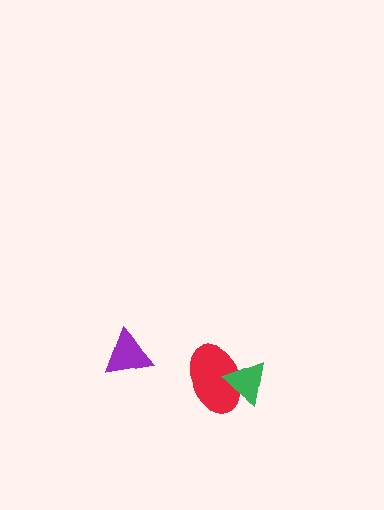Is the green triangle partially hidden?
No, no other shape covers it.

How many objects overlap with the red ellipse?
1 object overlaps with the red ellipse.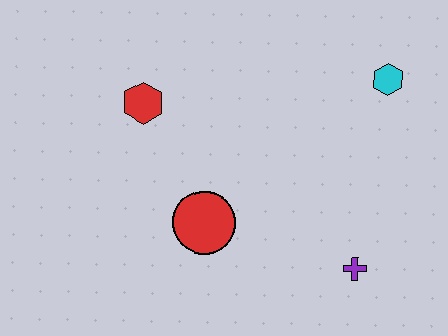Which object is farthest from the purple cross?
The red hexagon is farthest from the purple cross.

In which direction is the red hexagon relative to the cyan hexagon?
The red hexagon is to the left of the cyan hexagon.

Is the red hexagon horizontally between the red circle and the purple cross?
No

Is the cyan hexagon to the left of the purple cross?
No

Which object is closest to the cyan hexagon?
The purple cross is closest to the cyan hexagon.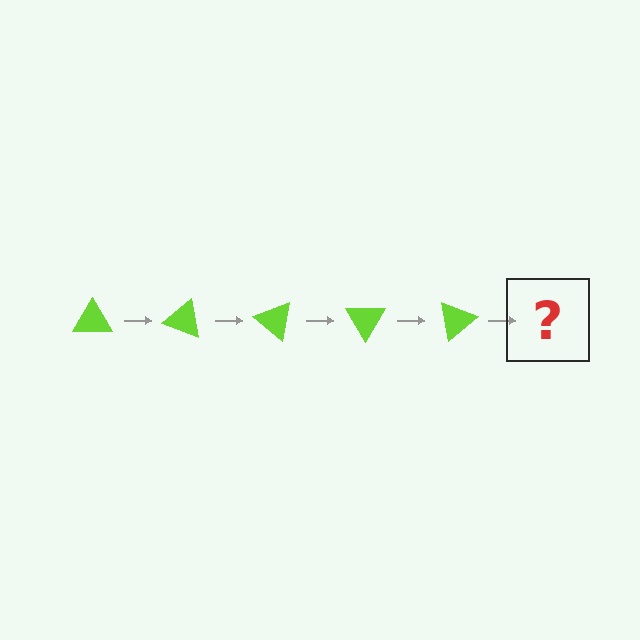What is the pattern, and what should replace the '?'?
The pattern is that the triangle rotates 20 degrees each step. The '?' should be a lime triangle rotated 100 degrees.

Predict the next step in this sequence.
The next step is a lime triangle rotated 100 degrees.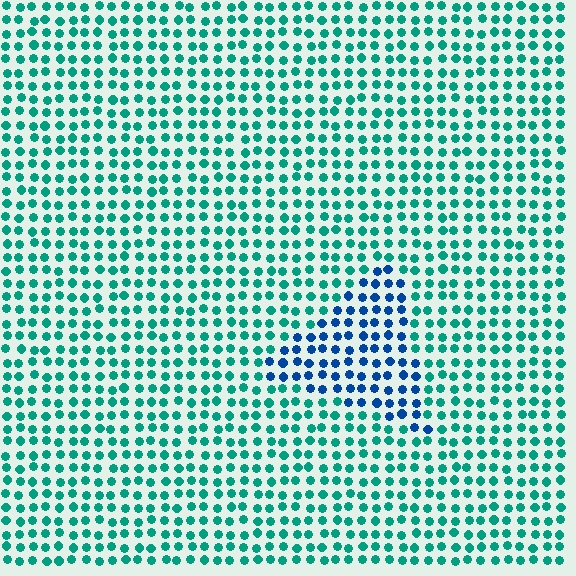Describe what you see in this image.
The image is filled with small teal elements in a uniform arrangement. A triangle-shaped region is visible where the elements are tinted to a slightly different hue, forming a subtle color boundary.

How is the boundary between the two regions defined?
The boundary is defined purely by a slight shift in hue (about 46 degrees). Spacing, size, and orientation are identical on both sides.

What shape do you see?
I see a triangle.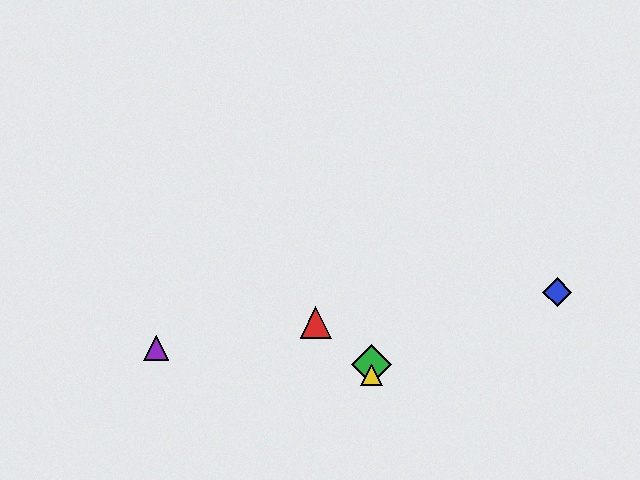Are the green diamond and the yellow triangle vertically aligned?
Yes, both are at x≈372.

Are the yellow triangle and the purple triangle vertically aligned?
No, the yellow triangle is at x≈372 and the purple triangle is at x≈156.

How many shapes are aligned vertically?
2 shapes (the green diamond, the yellow triangle) are aligned vertically.